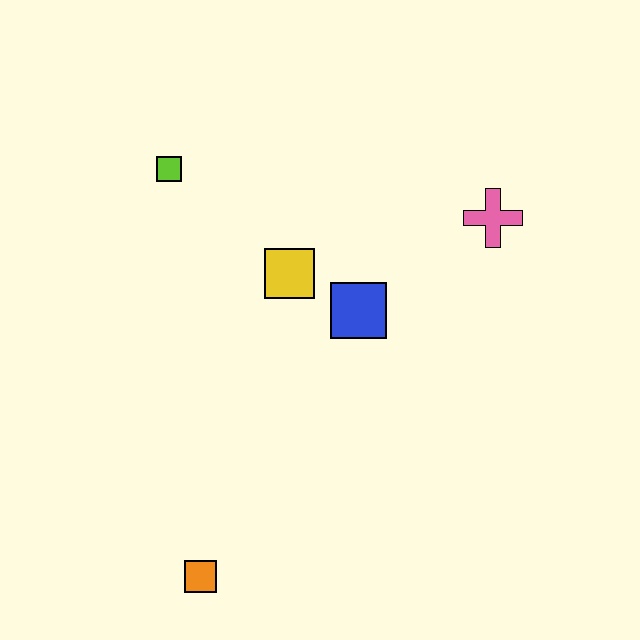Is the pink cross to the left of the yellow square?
No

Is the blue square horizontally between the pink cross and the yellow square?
Yes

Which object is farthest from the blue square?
The orange square is farthest from the blue square.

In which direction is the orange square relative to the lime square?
The orange square is below the lime square.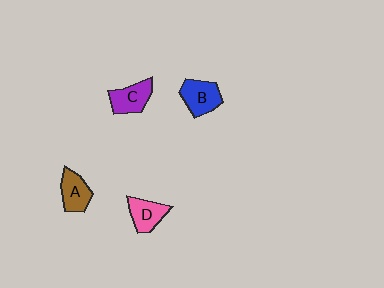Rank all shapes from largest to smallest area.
From largest to smallest: B (blue), C (purple), A (brown), D (pink).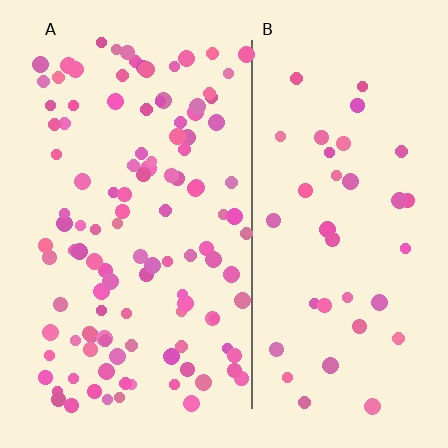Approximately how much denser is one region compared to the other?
Approximately 2.9× — region A over region B.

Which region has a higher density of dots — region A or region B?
A (the left).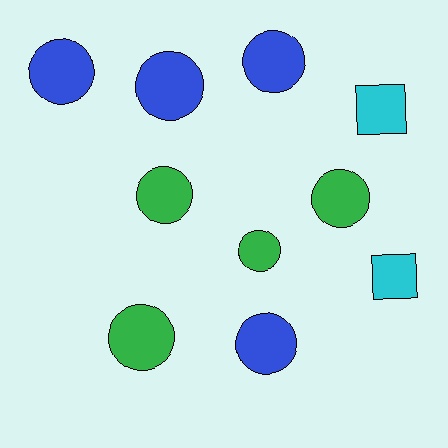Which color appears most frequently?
Blue, with 4 objects.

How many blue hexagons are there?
There are no blue hexagons.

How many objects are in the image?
There are 10 objects.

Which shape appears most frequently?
Circle, with 8 objects.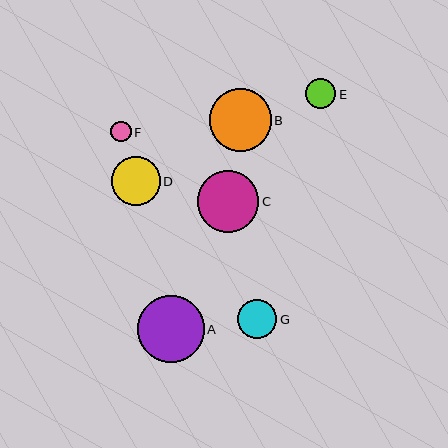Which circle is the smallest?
Circle F is the smallest with a size of approximately 20 pixels.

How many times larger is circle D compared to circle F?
Circle D is approximately 2.4 times the size of circle F.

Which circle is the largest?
Circle A is the largest with a size of approximately 67 pixels.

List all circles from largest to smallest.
From largest to smallest: A, B, C, D, G, E, F.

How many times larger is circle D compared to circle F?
Circle D is approximately 2.4 times the size of circle F.